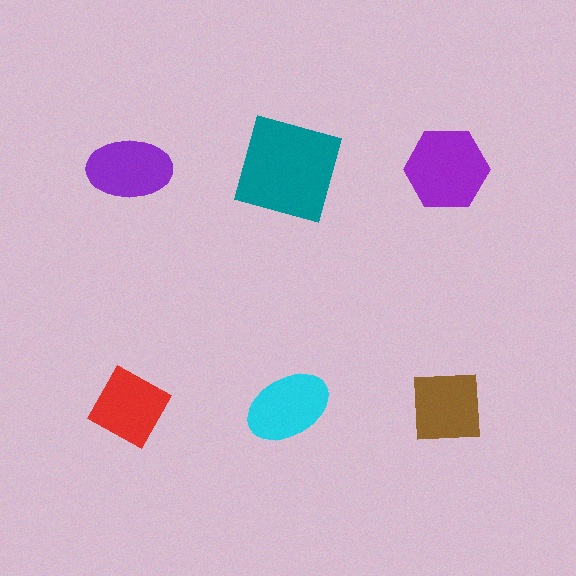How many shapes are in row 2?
3 shapes.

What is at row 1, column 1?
A purple ellipse.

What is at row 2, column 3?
A brown square.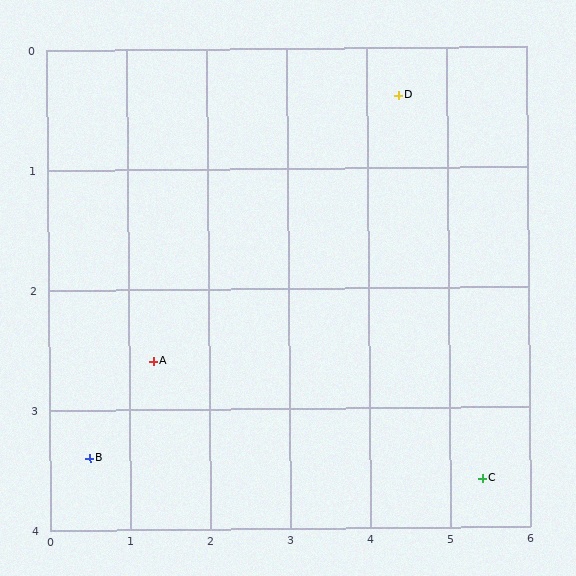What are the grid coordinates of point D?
Point D is at approximately (4.4, 0.4).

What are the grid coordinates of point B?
Point B is at approximately (0.5, 3.4).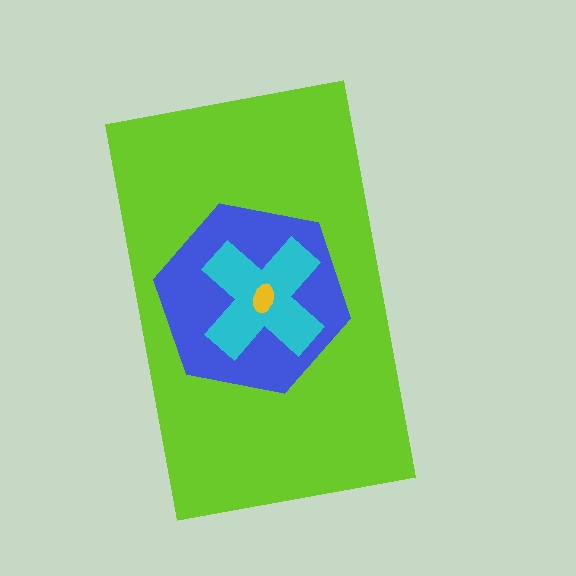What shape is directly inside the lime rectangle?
The blue hexagon.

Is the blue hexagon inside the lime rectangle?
Yes.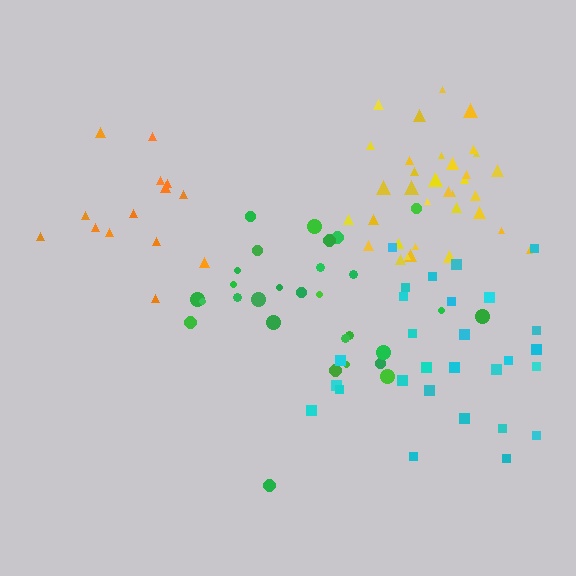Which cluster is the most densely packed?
Yellow.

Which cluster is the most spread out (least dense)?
Orange.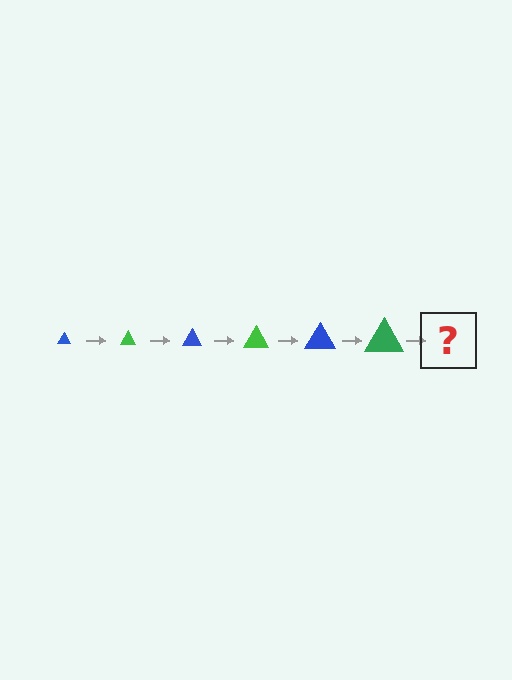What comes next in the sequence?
The next element should be a blue triangle, larger than the previous one.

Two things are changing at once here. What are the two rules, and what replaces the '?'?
The two rules are that the triangle grows larger each step and the color cycles through blue and green. The '?' should be a blue triangle, larger than the previous one.